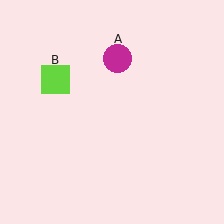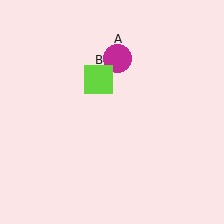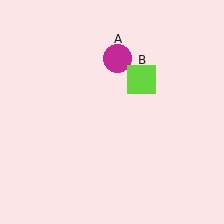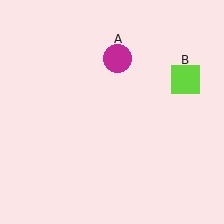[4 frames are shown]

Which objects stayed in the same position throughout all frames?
Magenta circle (object A) remained stationary.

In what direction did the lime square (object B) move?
The lime square (object B) moved right.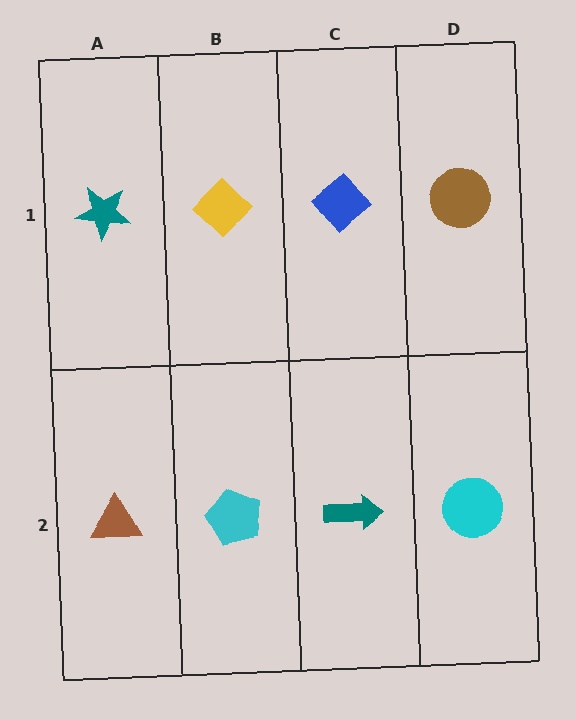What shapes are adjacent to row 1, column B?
A cyan pentagon (row 2, column B), a teal star (row 1, column A), a blue diamond (row 1, column C).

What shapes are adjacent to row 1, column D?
A cyan circle (row 2, column D), a blue diamond (row 1, column C).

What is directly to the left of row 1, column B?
A teal star.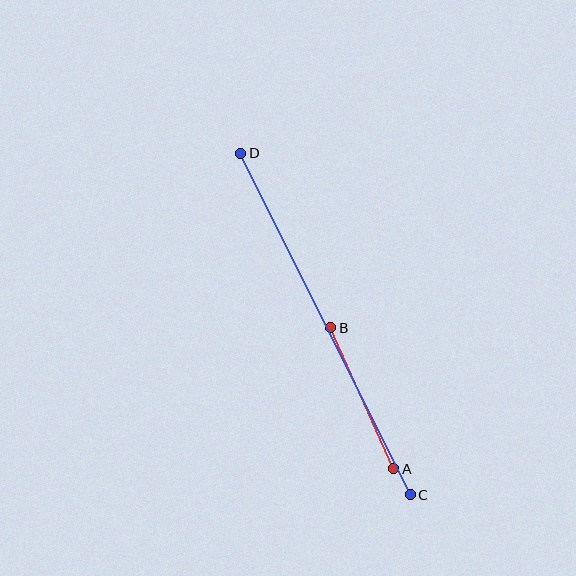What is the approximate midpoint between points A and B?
The midpoint is at approximately (362, 398) pixels.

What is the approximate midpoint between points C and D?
The midpoint is at approximately (325, 324) pixels.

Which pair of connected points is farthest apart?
Points C and D are farthest apart.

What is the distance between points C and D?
The distance is approximately 381 pixels.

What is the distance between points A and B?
The distance is approximately 154 pixels.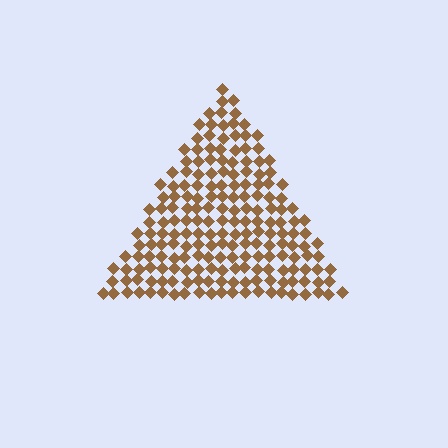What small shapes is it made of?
It is made of small diamonds.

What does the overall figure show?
The overall figure shows a triangle.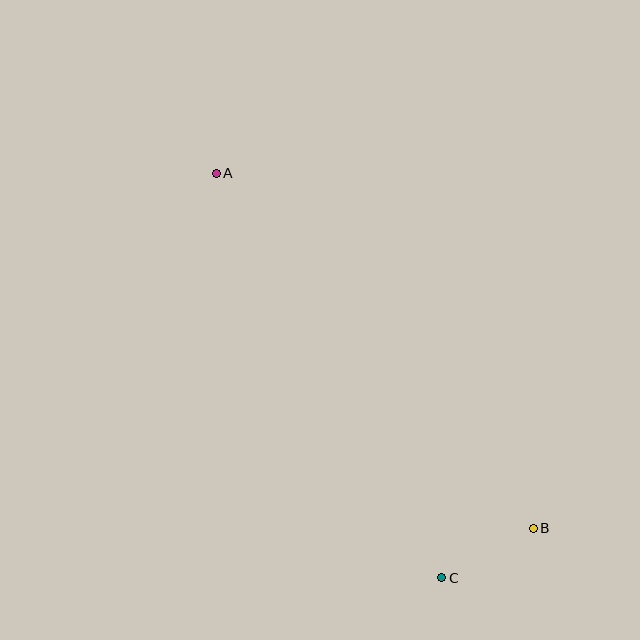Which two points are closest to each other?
Points B and C are closest to each other.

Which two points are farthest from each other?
Points A and B are farthest from each other.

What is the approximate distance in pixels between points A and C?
The distance between A and C is approximately 463 pixels.